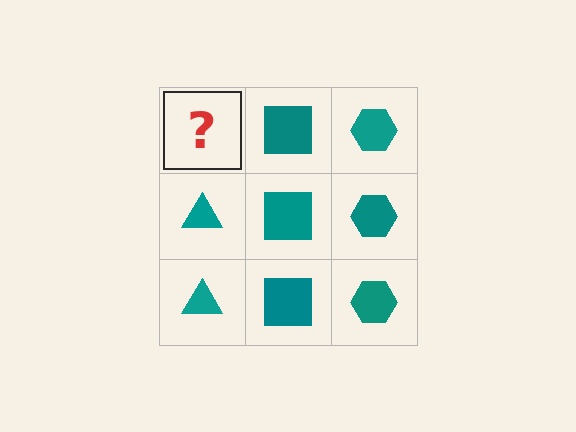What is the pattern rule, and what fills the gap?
The rule is that each column has a consistent shape. The gap should be filled with a teal triangle.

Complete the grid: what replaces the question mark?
The question mark should be replaced with a teal triangle.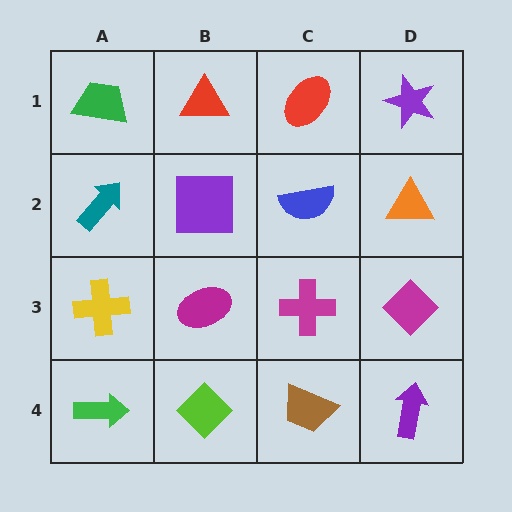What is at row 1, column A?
A green trapezoid.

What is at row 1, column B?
A red triangle.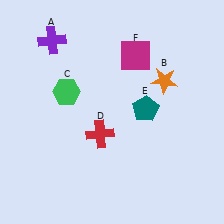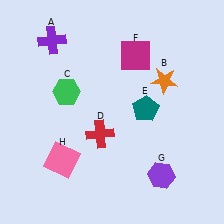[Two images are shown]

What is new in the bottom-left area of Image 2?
A pink square (H) was added in the bottom-left area of Image 2.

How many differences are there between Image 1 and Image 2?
There are 2 differences between the two images.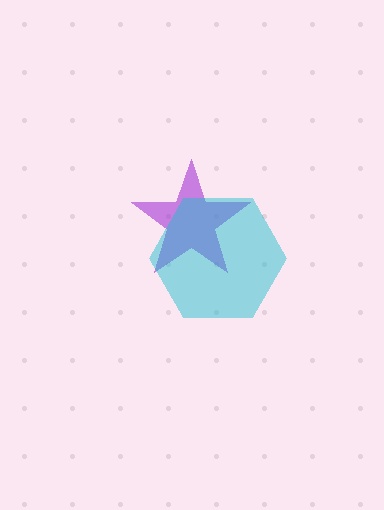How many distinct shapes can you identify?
There are 2 distinct shapes: a purple star, a cyan hexagon.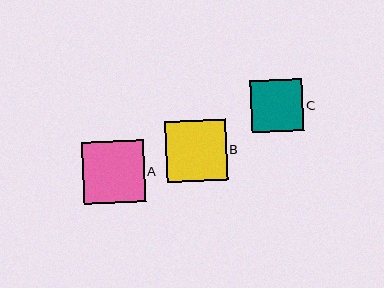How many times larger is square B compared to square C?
Square B is approximately 1.2 times the size of square C.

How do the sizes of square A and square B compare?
Square A and square B are approximately the same size.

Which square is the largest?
Square A is the largest with a size of approximately 61 pixels.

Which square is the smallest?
Square C is the smallest with a size of approximately 52 pixels.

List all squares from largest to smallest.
From largest to smallest: A, B, C.